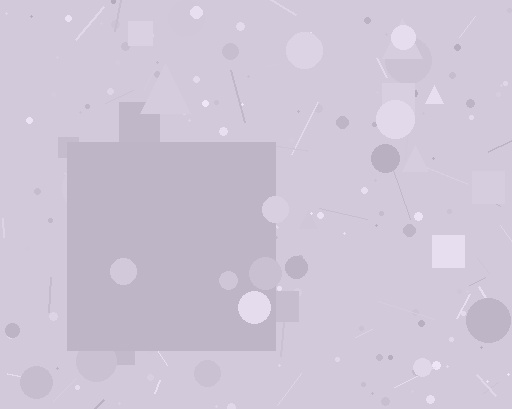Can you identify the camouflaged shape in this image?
The camouflaged shape is a square.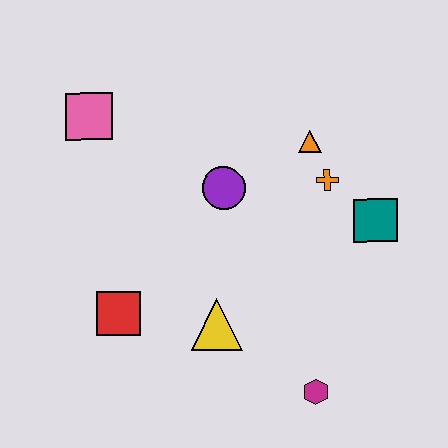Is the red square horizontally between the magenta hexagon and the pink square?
Yes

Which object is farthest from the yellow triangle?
The pink square is farthest from the yellow triangle.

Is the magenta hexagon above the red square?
No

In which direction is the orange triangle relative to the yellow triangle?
The orange triangle is above the yellow triangle.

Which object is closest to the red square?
The yellow triangle is closest to the red square.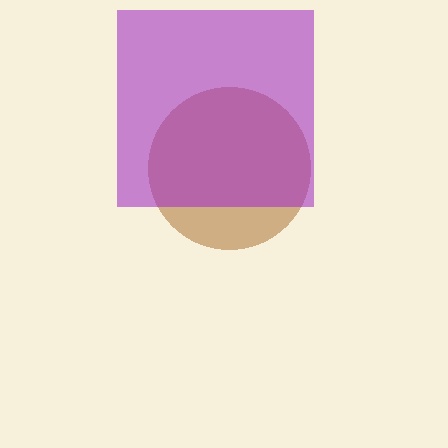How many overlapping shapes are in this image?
There are 2 overlapping shapes in the image.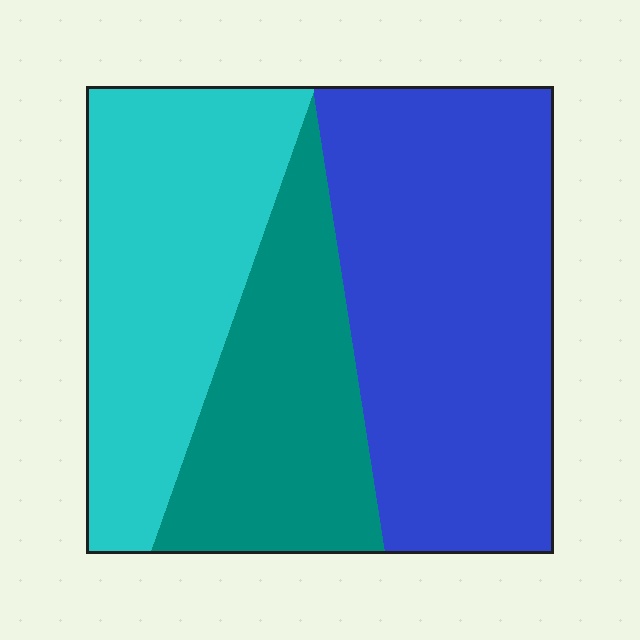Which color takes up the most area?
Blue, at roughly 45%.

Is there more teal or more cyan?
Cyan.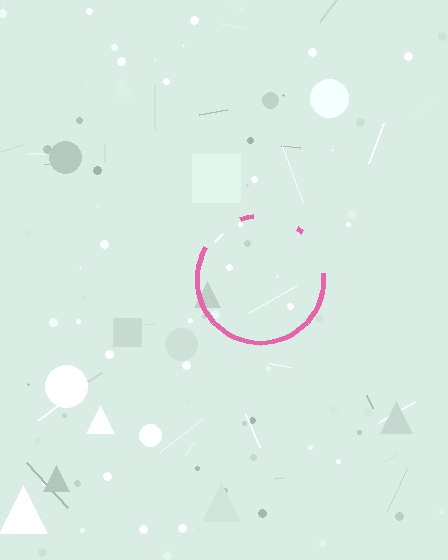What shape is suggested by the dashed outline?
The dashed outline suggests a circle.